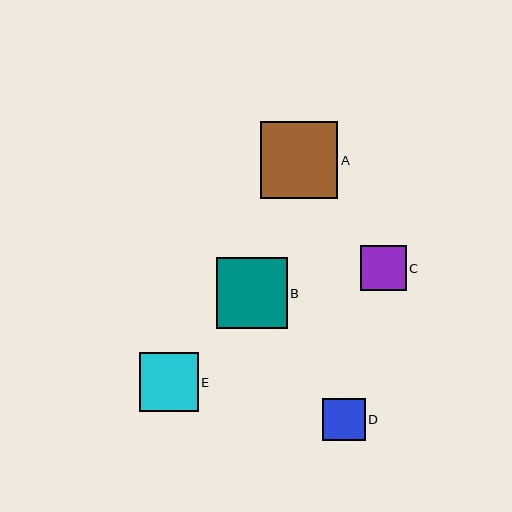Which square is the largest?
Square A is the largest with a size of approximately 78 pixels.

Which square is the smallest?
Square D is the smallest with a size of approximately 43 pixels.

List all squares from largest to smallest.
From largest to smallest: A, B, E, C, D.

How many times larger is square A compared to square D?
Square A is approximately 1.8 times the size of square D.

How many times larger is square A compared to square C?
Square A is approximately 1.7 times the size of square C.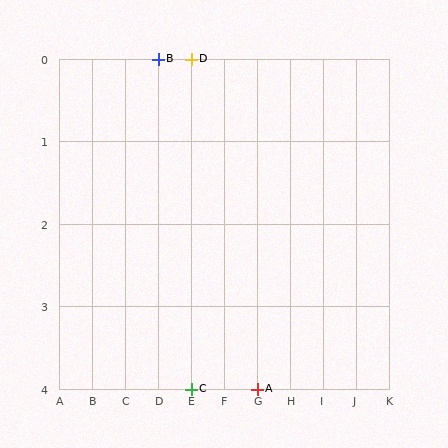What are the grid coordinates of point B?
Point B is at grid coordinates (D, 0).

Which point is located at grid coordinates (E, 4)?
Point C is at (E, 4).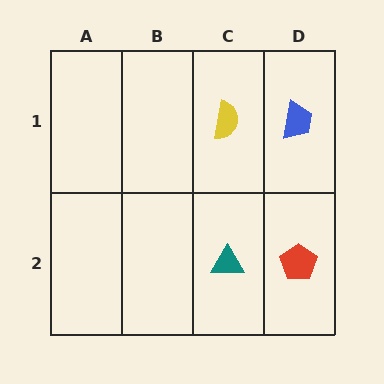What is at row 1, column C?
A yellow semicircle.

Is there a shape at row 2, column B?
No, that cell is empty.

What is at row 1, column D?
A blue trapezoid.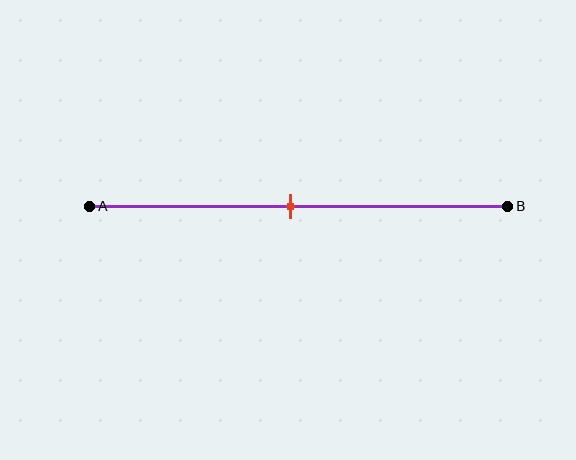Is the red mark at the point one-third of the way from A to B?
No, the mark is at about 50% from A, not at the 33% one-third point.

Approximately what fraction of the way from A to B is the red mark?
The red mark is approximately 50% of the way from A to B.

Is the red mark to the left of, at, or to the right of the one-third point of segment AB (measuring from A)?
The red mark is to the right of the one-third point of segment AB.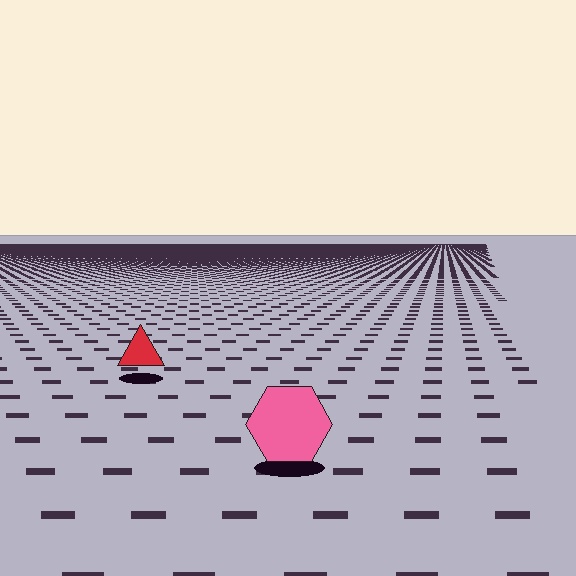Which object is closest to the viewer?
The pink hexagon is closest. The texture marks near it are larger and more spread out.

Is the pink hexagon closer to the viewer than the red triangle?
Yes. The pink hexagon is closer — you can tell from the texture gradient: the ground texture is coarser near it.